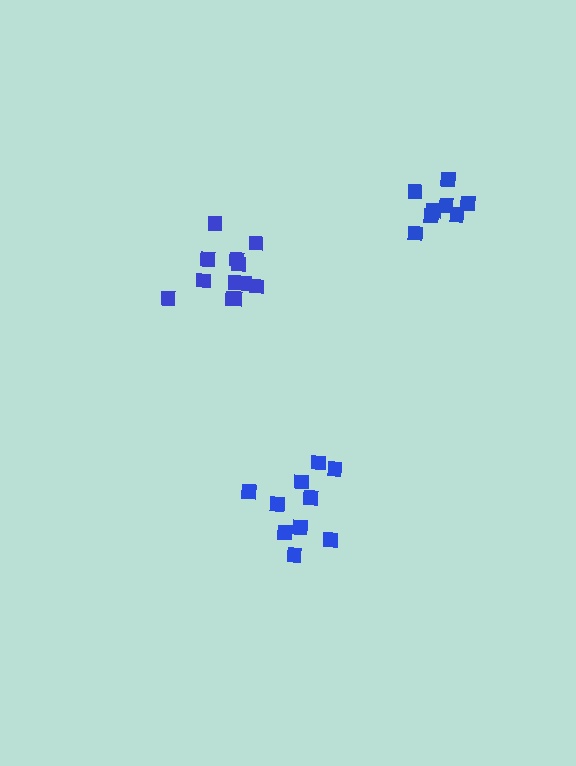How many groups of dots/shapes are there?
There are 3 groups.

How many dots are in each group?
Group 1: 10 dots, Group 2: 8 dots, Group 3: 12 dots (30 total).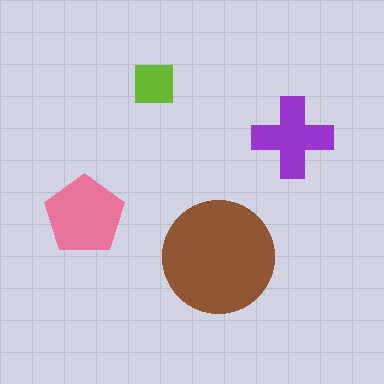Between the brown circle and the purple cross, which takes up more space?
The brown circle.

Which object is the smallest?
The lime square.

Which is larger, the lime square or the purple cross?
The purple cross.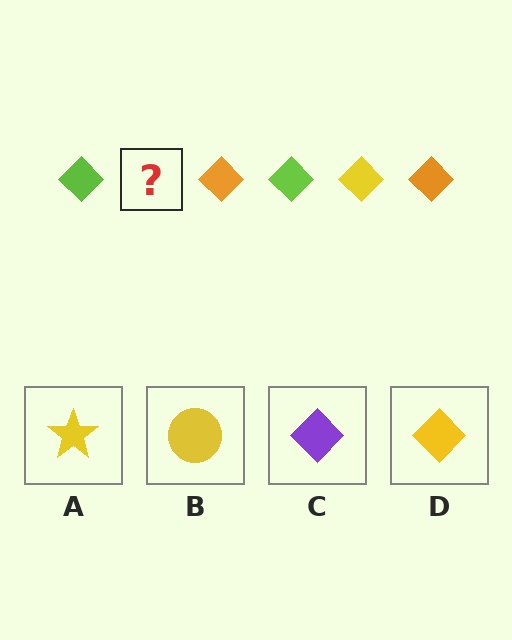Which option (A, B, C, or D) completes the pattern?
D.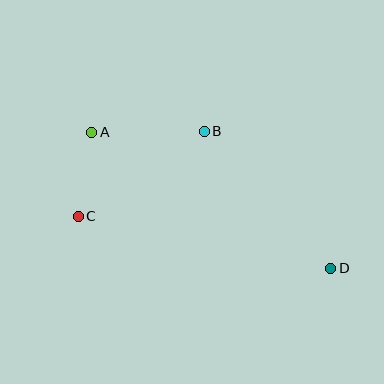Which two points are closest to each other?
Points A and C are closest to each other.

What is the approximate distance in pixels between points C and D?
The distance between C and D is approximately 258 pixels.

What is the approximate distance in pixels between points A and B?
The distance between A and B is approximately 113 pixels.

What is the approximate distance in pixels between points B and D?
The distance between B and D is approximately 187 pixels.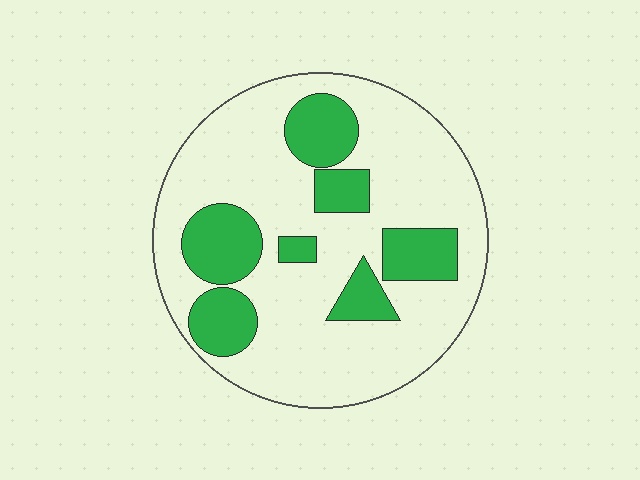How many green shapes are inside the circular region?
7.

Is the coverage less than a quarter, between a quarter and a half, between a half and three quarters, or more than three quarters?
Between a quarter and a half.